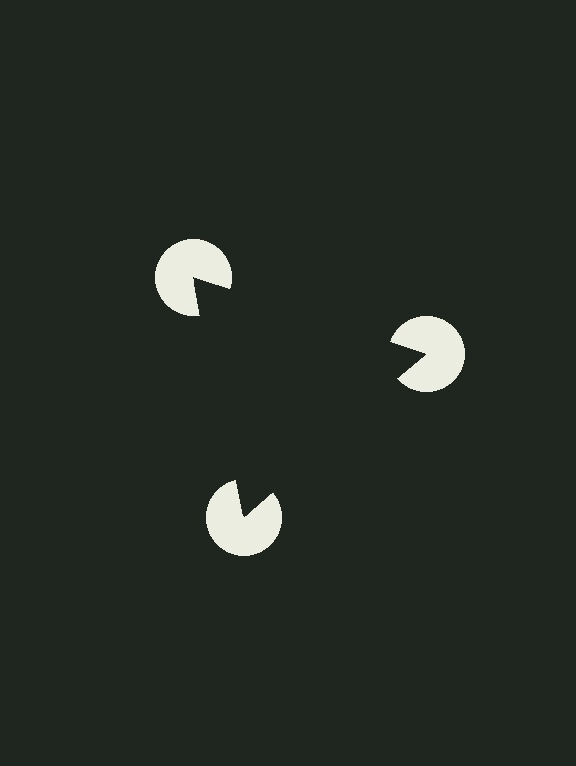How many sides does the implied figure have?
3 sides.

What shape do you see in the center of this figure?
An illusory triangle — its edges are inferred from the aligned wedge cuts in the pac-man discs, not physically drawn.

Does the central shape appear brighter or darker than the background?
It typically appears slightly darker than the background, even though no actual brightness change is drawn.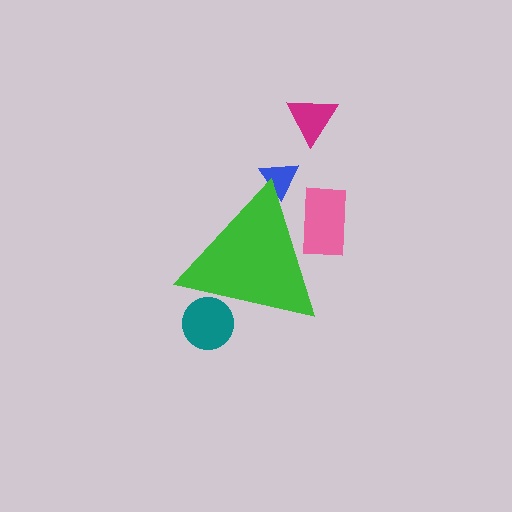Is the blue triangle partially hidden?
Yes, the blue triangle is partially hidden behind the green triangle.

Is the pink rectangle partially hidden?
Yes, the pink rectangle is partially hidden behind the green triangle.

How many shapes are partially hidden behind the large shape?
3 shapes are partially hidden.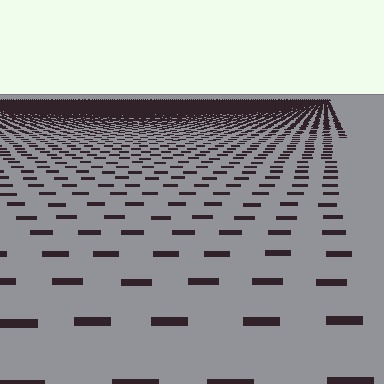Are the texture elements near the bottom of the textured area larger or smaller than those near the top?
Larger. Near the bottom, elements are closer to the viewer and appear at a bigger on-screen size.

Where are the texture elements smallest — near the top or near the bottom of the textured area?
Near the top.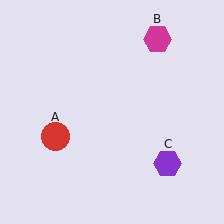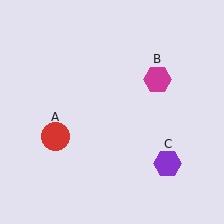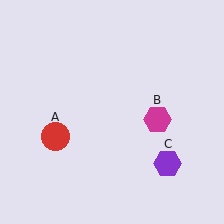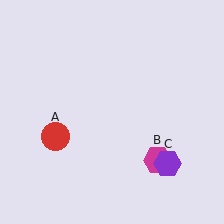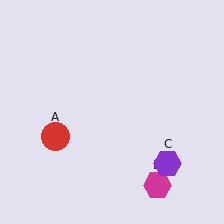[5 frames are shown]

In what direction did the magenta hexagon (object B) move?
The magenta hexagon (object B) moved down.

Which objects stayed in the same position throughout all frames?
Red circle (object A) and purple hexagon (object C) remained stationary.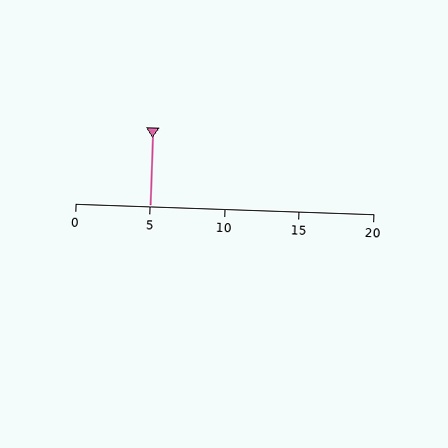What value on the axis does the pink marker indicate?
The marker indicates approximately 5.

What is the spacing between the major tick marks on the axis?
The major ticks are spaced 5 apart.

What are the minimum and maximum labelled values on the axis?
The axis runs from 0 to 20.